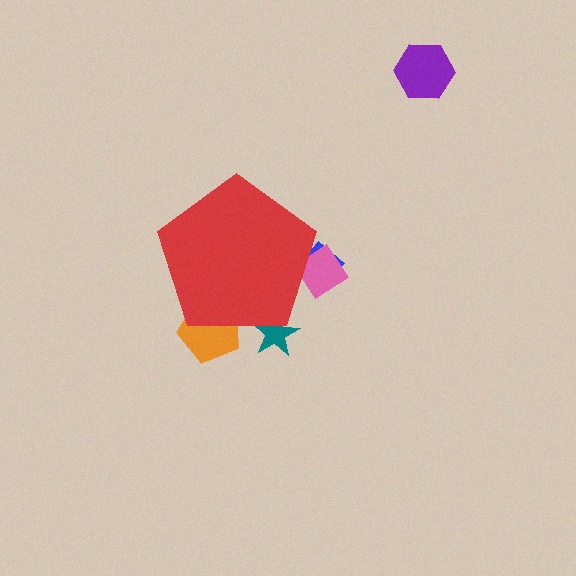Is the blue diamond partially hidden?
Yes, the blue diamond is partially hidden behind the red pentagon.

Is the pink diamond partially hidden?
Yes, the pink diamond is partially hidden behind the red pentagon.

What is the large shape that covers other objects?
A red pentagon.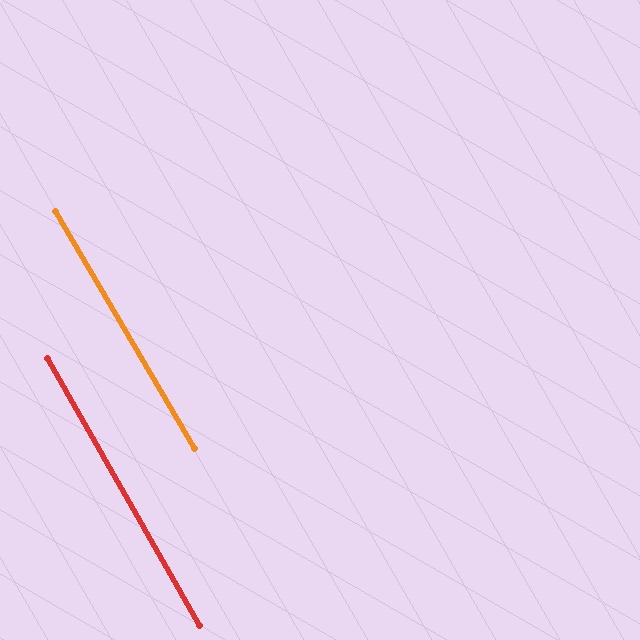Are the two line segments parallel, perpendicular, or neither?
Parallel — their directions differ by only 0.9°.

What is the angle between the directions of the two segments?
Approximately 1 degree.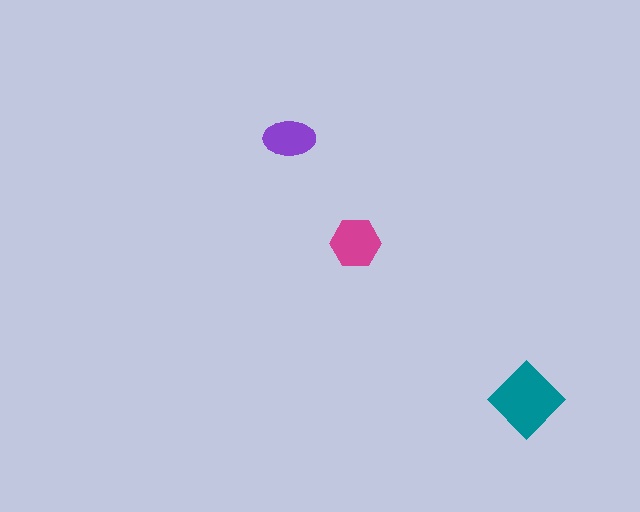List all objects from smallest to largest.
The purple ellipse, the magenta hexagon, the teal diamond.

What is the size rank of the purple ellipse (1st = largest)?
3rd.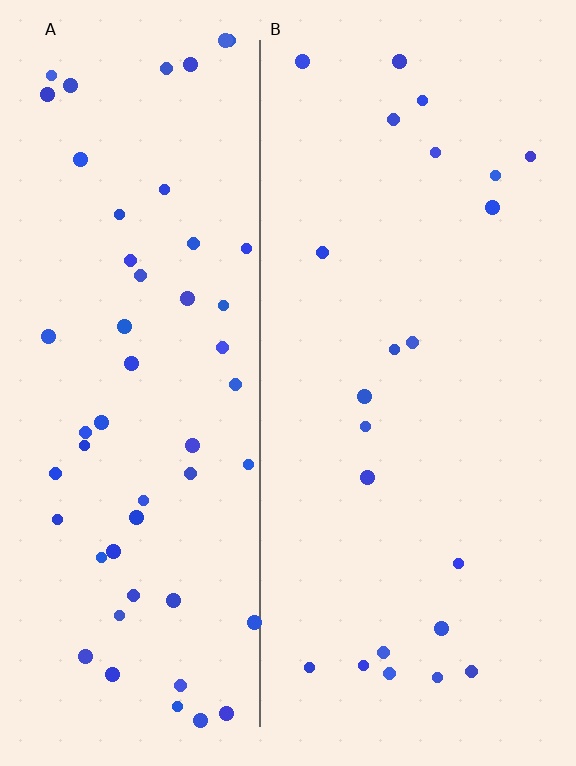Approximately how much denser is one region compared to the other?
Approximately 2.5× — region A over region B.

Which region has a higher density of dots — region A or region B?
A (the left).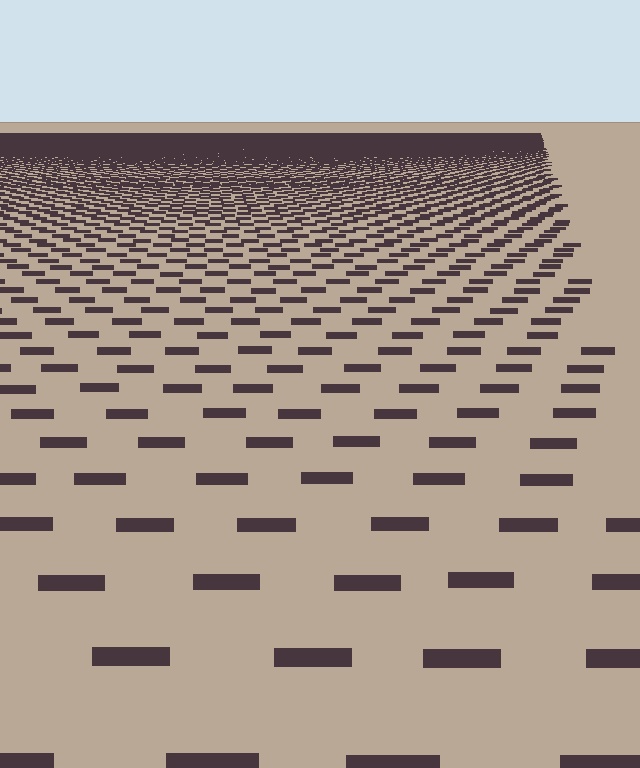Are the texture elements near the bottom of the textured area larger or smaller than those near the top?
Larger. Near the bottom, elements are closer to the viewer and appear at a bigger on-screen size.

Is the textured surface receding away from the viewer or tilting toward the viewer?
The surface is receding away from the viewer. Texture elements get smaller and denser toward the top.